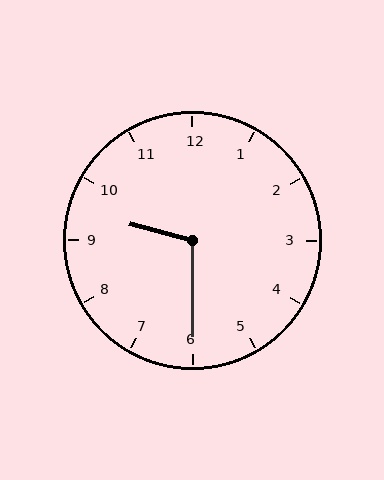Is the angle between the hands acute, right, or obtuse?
It is obtuse.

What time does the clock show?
9:30.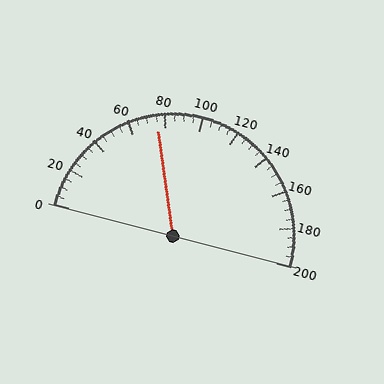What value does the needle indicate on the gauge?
The needle indicates approximately 75.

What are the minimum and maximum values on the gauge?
The gauge ranges from 0 to 200.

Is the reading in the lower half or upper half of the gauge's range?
The reading is in the lower half of the range (0 to 200).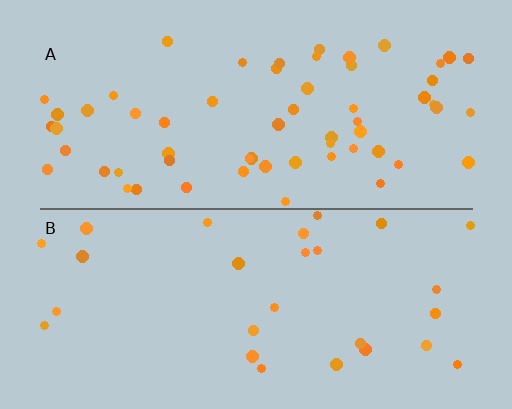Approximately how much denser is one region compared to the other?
Approximately 2.2× — region A over region B.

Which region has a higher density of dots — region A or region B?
A (the top).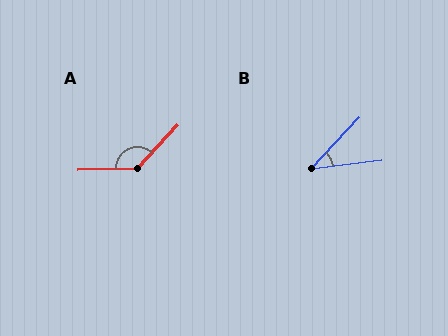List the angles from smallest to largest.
B (40°), A (134°).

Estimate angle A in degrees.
Approximately 134 degrees.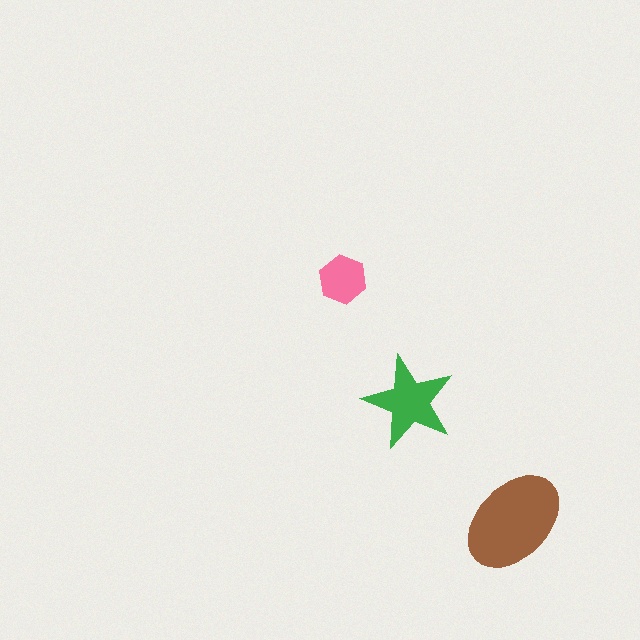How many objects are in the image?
There are 3 objects in the image.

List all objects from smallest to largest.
The pink hexagon, the green star, the brown ellipse.